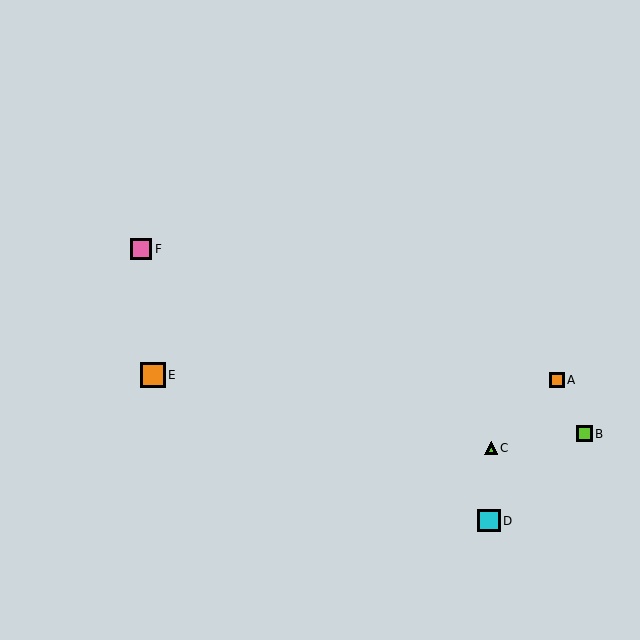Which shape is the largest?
The orange square (labeled E) is the largest.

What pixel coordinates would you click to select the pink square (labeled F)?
Click at (141, 249) to select the pink square F.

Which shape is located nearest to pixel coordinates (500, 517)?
The cyan square (labeled D) at (489, 521) is nearest to that location.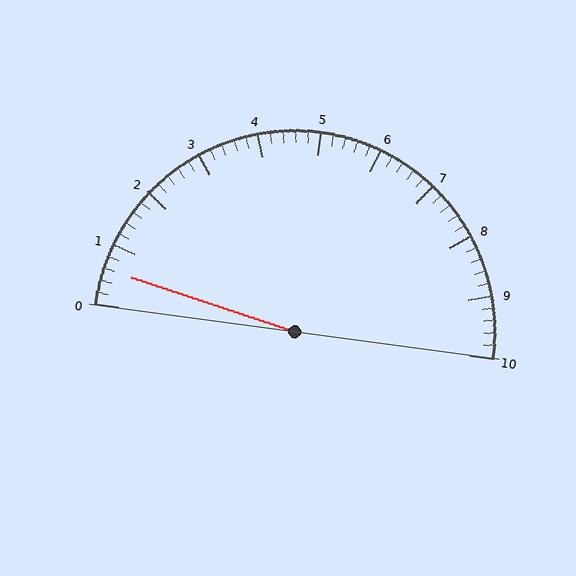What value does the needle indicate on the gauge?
The needle indicates approximately 0.6.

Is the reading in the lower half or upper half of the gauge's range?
The reading is in the lower half of the range (0 to 10).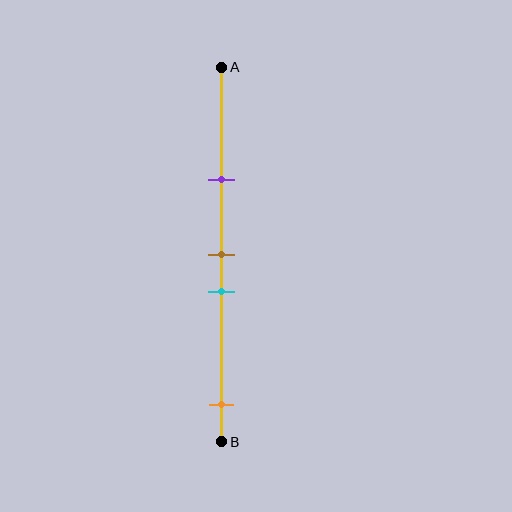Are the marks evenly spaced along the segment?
No, the marks are not evenly spaced.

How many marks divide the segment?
There are 4 marks dividing the segment.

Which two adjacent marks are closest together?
The brown and cyan marks are the closest adjacent pair.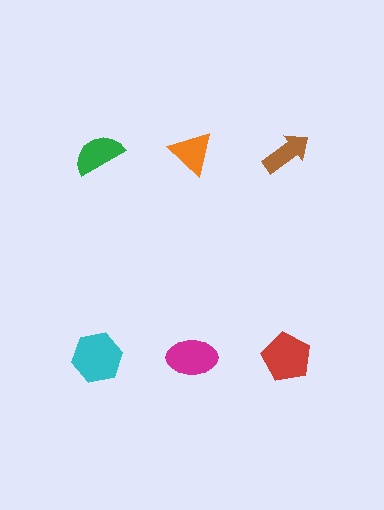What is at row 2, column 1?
A cyan hexagon.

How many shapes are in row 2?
3 shapes.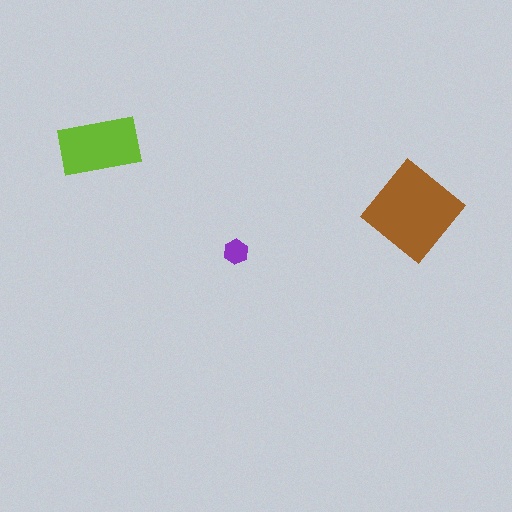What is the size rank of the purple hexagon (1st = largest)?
3rd.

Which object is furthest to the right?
The brown diamond is rightmost.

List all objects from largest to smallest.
The brown diamond, the lime rectangle, the purple hexagon.